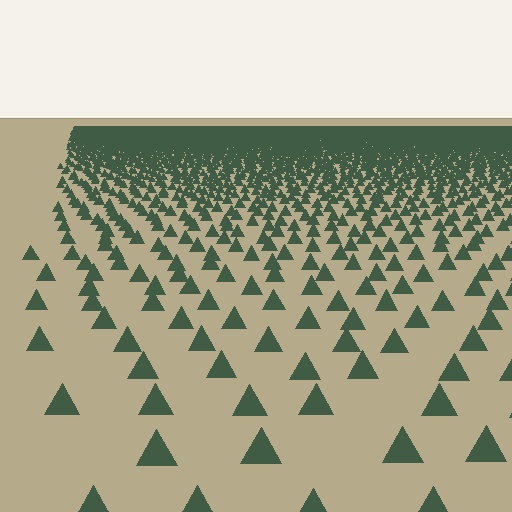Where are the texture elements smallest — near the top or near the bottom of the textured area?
Near the top.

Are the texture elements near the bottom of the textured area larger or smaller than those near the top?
Larger. Near the bottom, elements are closer to the viewer and appear at a bigger on-screen size.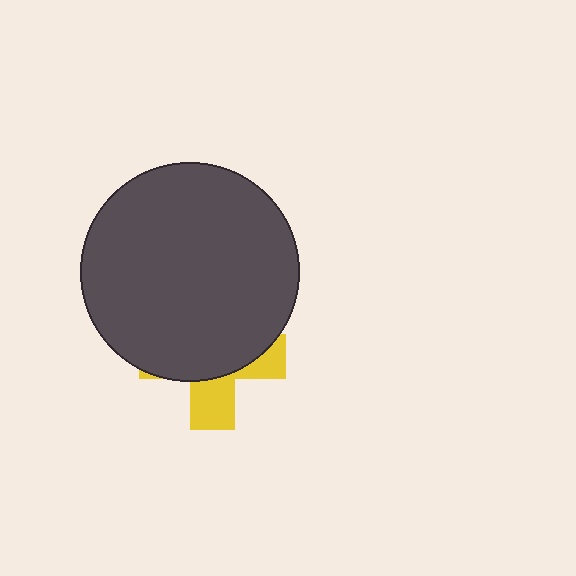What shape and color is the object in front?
The object in front is a dark gray circle.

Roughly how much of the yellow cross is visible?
A small part of it is visible (roughly 33%).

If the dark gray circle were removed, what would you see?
You would see the complete yellow cross.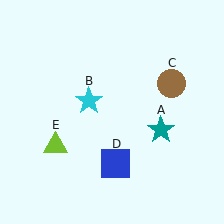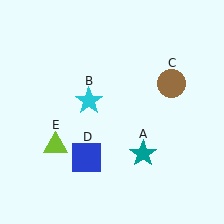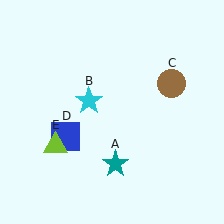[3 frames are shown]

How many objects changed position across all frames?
2 objects changed position: teal star (object A), blue square (object D).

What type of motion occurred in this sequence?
The teal star (object A), blue square (object D) rotated clockwise around the center of the scene.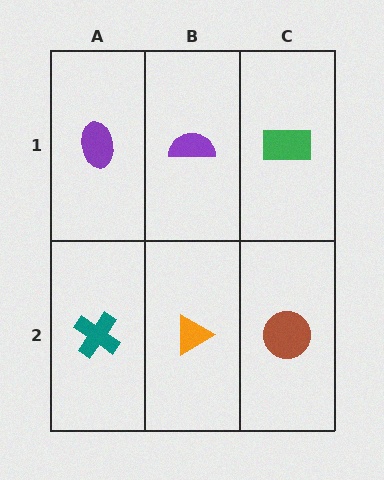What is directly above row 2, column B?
A purple semicircle.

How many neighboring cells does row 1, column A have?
2.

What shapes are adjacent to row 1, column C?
A brown circle (row 2, column C), a purple semicircle (row 1, column B).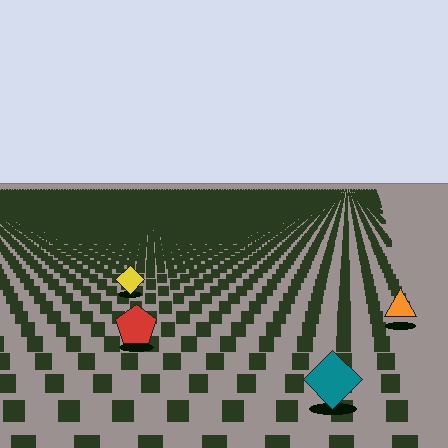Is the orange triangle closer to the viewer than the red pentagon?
No. The red pentagon is closer — you can tell from the texture gradient: the ground texture is coarser near it.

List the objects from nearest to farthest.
From nearest to farthest: the teal diamond, the red pentagon, the orange triangle, the yellow diamond.